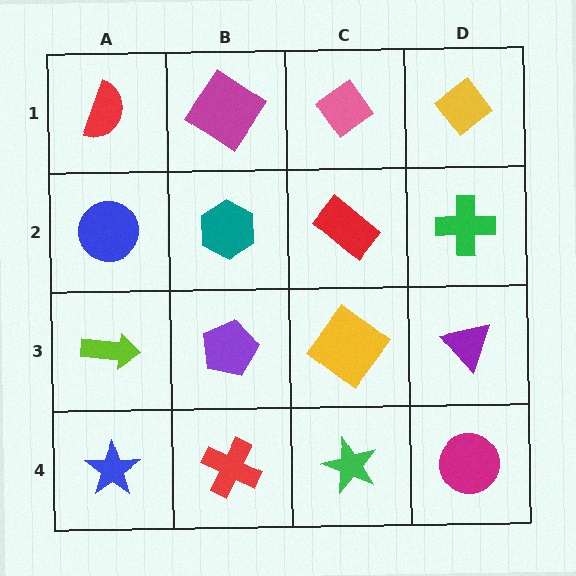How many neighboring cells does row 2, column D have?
3.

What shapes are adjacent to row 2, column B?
A magenta diamond (row 1, column B), a purple pentagon (row 3, column B), a blue circle (row 2, column A), a red rectangle (row 2, column C).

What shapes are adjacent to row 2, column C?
A pink diamond (row 1, column C), a yellow diamond (row 3, column C), a teal hexagon (row 2, column B), a green cross (row 2, column D).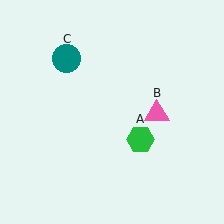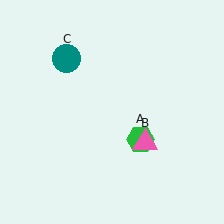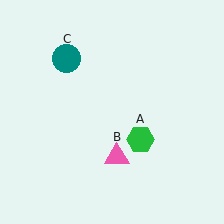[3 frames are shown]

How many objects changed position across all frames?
1 object changed position: pink triangle (object B).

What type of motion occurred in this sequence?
The pink triangle (object B) rotated clockwise around the center of the scene.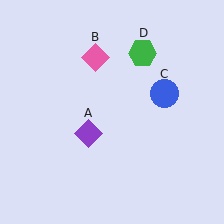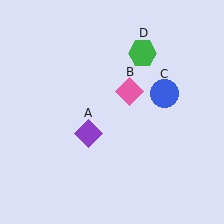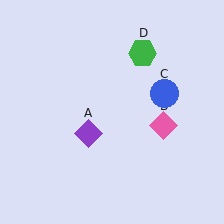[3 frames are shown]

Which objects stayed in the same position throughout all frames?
Purple diamond (object A) and blue circle (object C) and green hexagon (object D) remained stationary.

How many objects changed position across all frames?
1 object changed position: pink diamond (object B).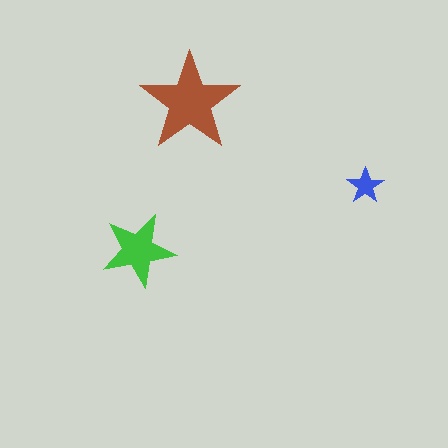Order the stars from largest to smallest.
the brown one, the green one, the blue one.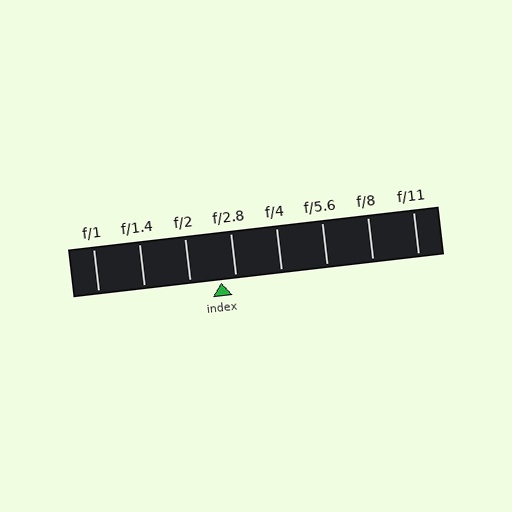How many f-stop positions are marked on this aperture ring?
There are 8 f-stop positions marked.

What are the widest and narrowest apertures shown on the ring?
The widest aperture shown is f/1 and the narrowest is f/11.